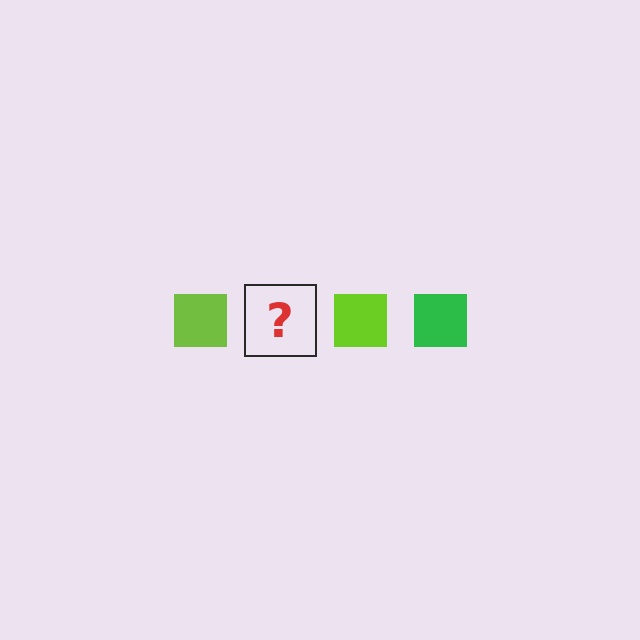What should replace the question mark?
The question mark should be replaced with a green square.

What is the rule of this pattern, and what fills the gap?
The rule is that the pattern cycles through lime, green squares. The gap should be filled with a green square.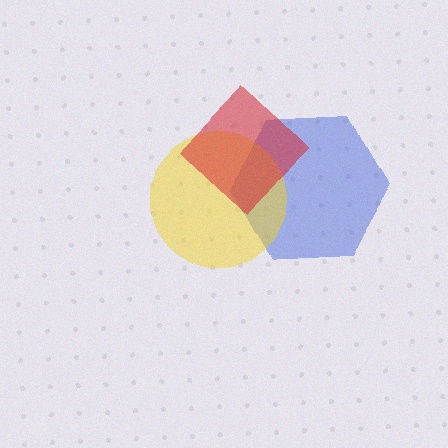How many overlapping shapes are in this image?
There are 3 overlapping shapes in the image.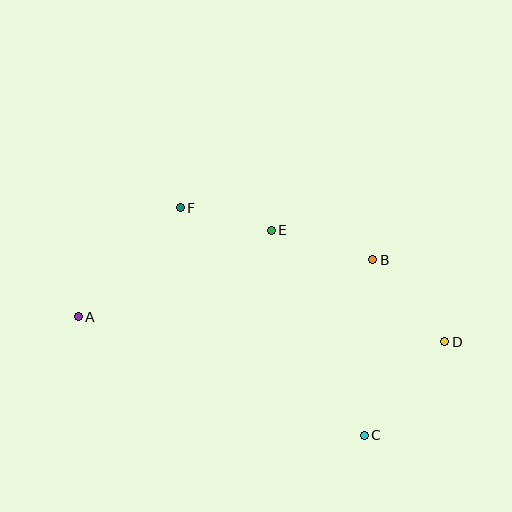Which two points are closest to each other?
Points E and F are closest to each other.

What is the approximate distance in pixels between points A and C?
The distance between A and C is approximately 310 pixels.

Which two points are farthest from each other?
Points A and D are farthest from each other.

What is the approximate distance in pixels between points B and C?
The distance between B and C is approximately 175 pixels.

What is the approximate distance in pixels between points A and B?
The distance between A and B is approximately 300 pixels.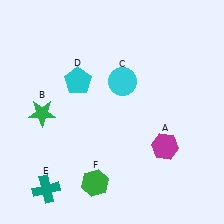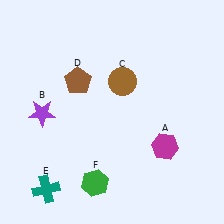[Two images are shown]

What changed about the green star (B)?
In Image 1, B is green. In Image 2, it changed to purple.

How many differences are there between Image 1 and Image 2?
There are 3 differences between the two images.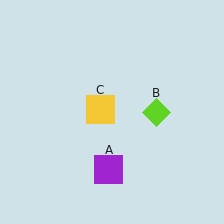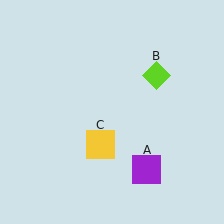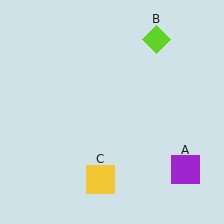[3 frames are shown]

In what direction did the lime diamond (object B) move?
The lime diamond (object B) moved up.